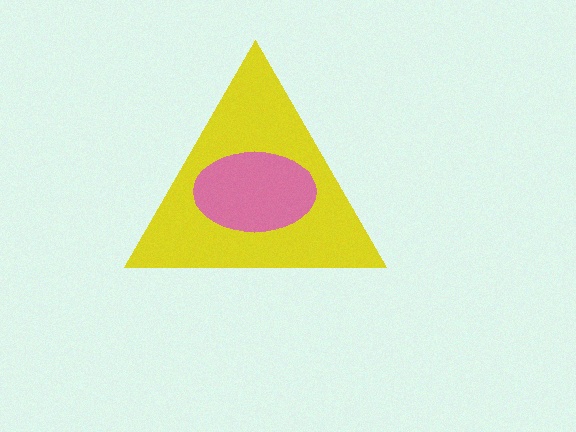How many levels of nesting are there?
2.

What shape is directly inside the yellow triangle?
The pink ellipse.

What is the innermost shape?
The pink ellipse.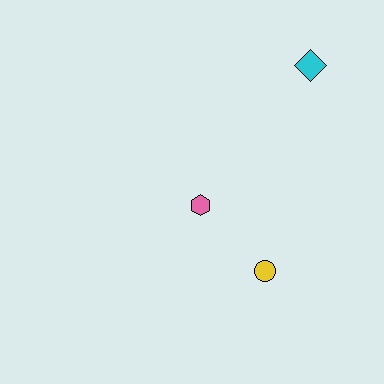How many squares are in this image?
There are no squares.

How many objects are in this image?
There are 3 objects.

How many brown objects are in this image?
There are no brown objects.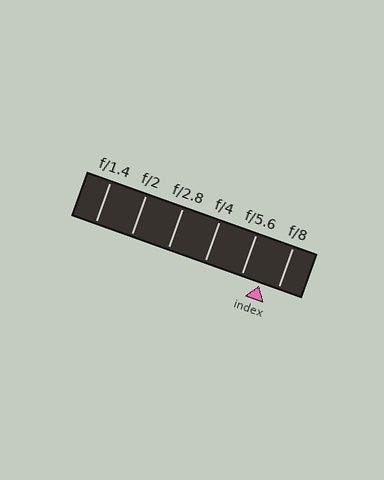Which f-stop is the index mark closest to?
The index mark is closest to f/8.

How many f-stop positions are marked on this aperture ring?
There are 6 f-stop positions marked.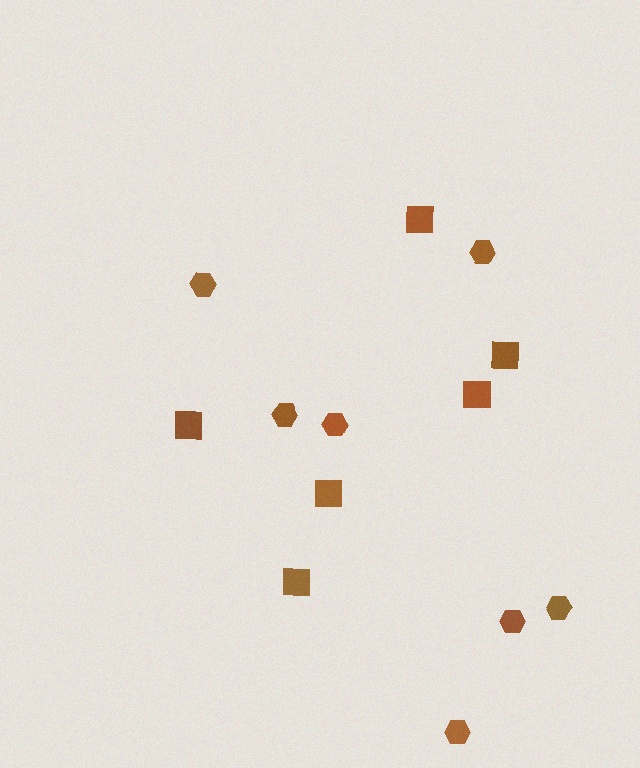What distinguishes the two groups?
There are 2 groups: one group of hexagons (7) and one group of squares (6).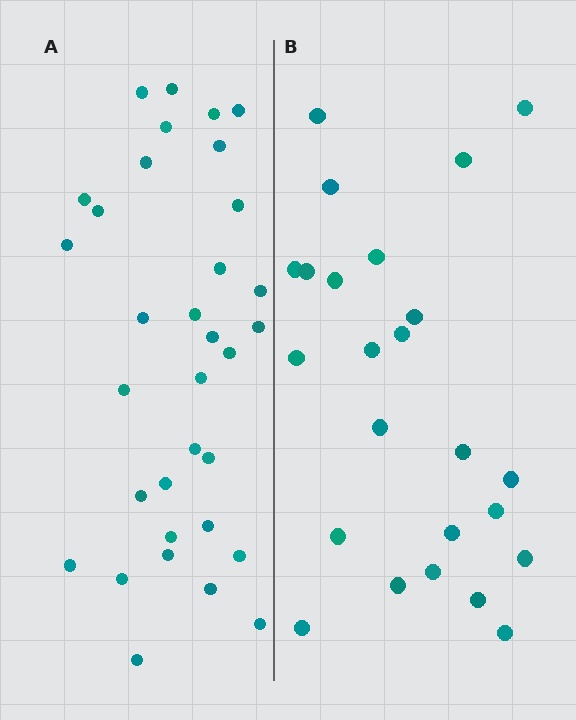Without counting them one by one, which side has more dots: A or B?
Region A (the left region) has more dots.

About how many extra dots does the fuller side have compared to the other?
Region A has roughly 8 or so more dots than region B.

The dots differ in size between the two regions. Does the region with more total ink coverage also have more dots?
No. Region B has more total ink coverage because its dots are larger, but region A actually contains more individual dots. Total area can be misleading — the number of items is what matters here.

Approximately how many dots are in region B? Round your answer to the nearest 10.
About 20 dots. (The exact count is 24, which rounds to 20.)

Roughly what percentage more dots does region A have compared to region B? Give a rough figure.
About 40% more.